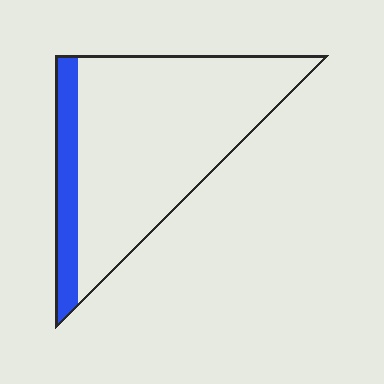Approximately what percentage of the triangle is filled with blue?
Approximately 15%.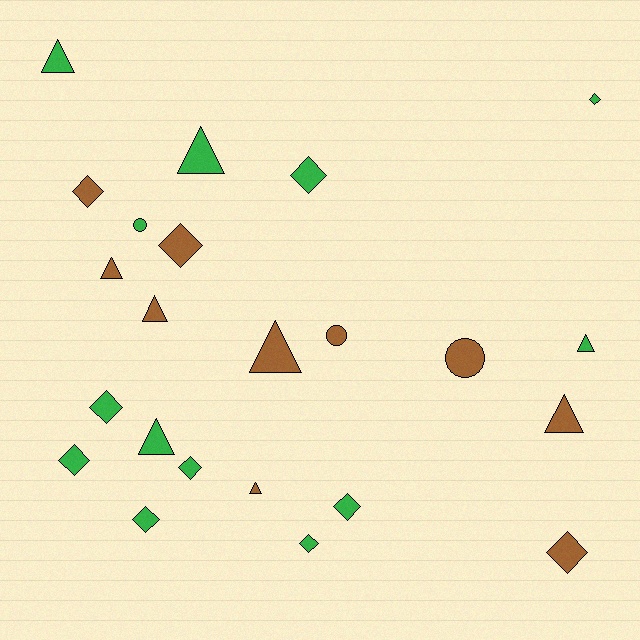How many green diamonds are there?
There are 8 green diamonds.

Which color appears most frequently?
Green, with 13 objects.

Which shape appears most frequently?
Diamond, with 11 objects.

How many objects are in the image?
There are 23 objects.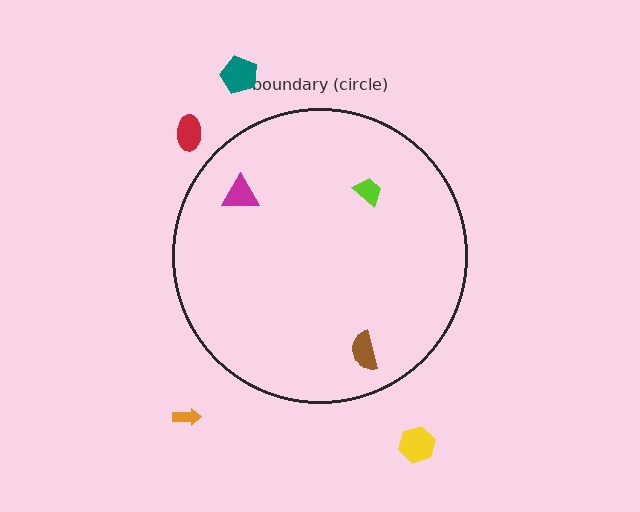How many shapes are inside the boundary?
3 inside, 4 outside.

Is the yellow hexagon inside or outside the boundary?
Outside.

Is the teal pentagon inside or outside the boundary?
Outside.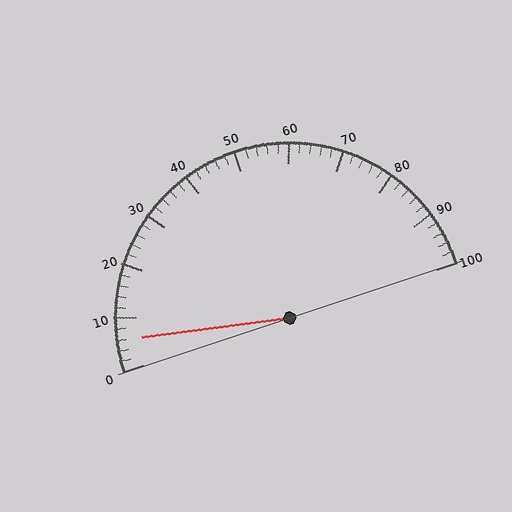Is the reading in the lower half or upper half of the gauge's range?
The reading is in the lower half of the range (0 to 100).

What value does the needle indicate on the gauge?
The needle indicates approximately 6.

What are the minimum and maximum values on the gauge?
The gauge ranges from 0 to 100.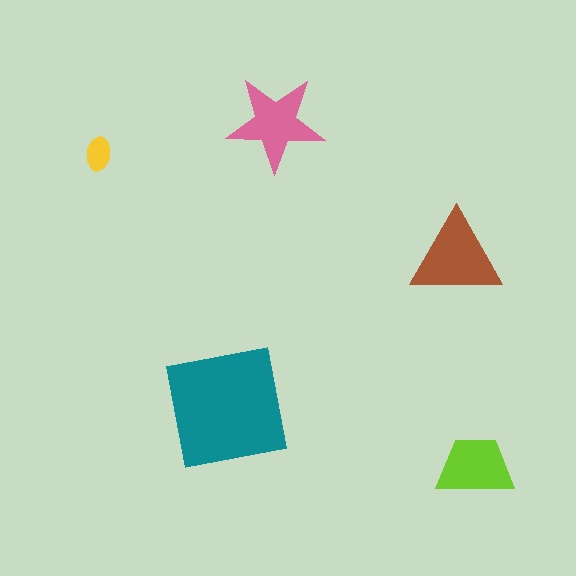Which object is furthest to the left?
The yellow ellipse is leftmost.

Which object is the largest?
The teal square.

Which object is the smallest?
The yellow ellipse.